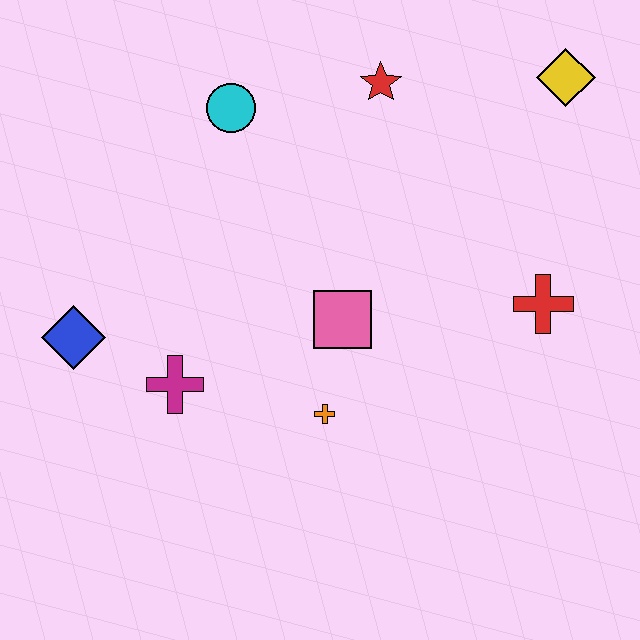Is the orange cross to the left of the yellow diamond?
Yes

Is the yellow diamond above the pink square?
Yes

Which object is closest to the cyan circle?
The red star is closest to the cyan circle.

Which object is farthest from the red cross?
The blue diamond is farthest from the red cross.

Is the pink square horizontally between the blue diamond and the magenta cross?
No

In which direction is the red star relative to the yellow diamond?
The red star is to the left of the yellow diamond.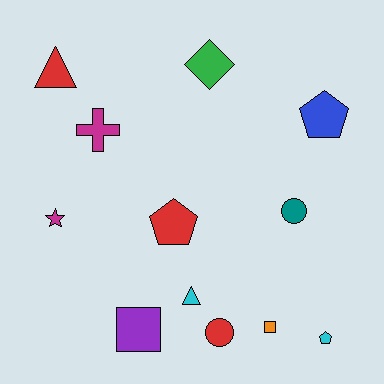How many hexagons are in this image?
There are no hexagons.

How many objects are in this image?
There are 12 objects.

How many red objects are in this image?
There are 3 red objects.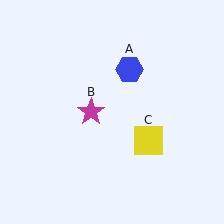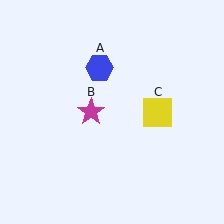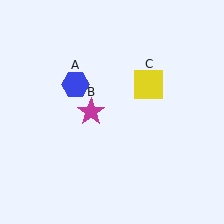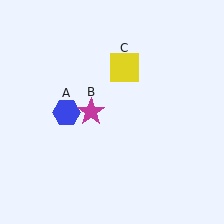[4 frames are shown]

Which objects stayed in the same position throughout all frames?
Magenta star (object B) remained stationary.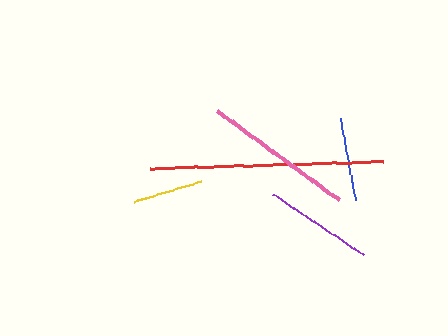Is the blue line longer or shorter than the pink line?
The pink line is longer than the blue line.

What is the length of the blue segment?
The blue segment is approximately 83 pixels long.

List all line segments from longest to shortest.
From longest to shortest: red, pink, purple, blue, yellow.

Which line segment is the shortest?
The yellow line is the shortest at approximately 70 pixels.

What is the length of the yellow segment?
The yellow segment is approximately 70 pixels long.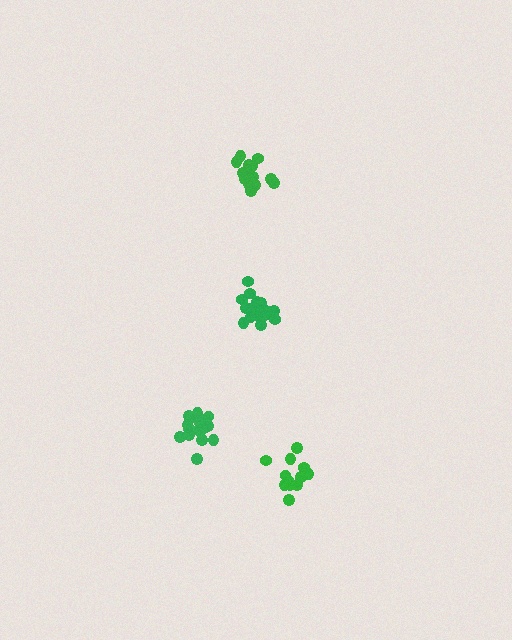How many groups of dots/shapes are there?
There are 4 groups.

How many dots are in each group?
Group 1: 15 dots, Group 2: 17 dots, Group 3: 18 dots, Group 4: 13 dots (63 total).